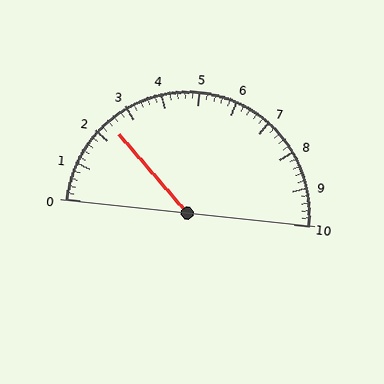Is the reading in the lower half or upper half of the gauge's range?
The reading is in the lower half of the range (0 to 10).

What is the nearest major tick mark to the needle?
The nearest major tick mark is 2.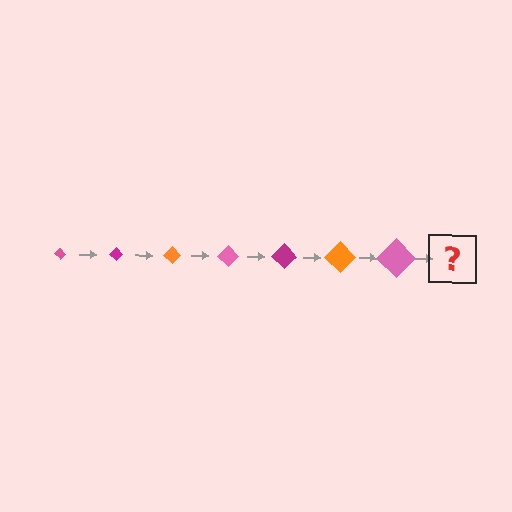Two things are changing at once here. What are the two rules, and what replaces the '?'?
The two rules are that the diamond grows larger each step and the color cycles through pink, magenta, and orange. The '?' should be a magenta diamond, larger than the previous one.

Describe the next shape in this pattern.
It should be a magenta diamond, larger than the previous one.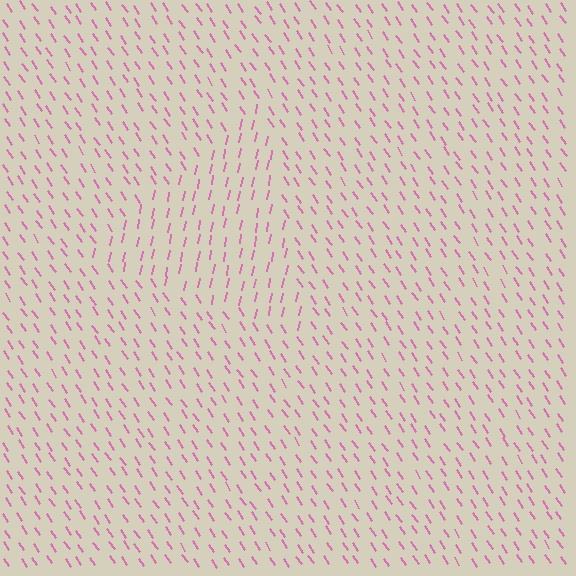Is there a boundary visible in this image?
Yes, there is a texture boundary formed by a change in line orientation.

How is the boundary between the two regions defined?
The boundary is defined purely by a change in line orientation (approximately 45 degrees difference). All lines are the same color and thickness.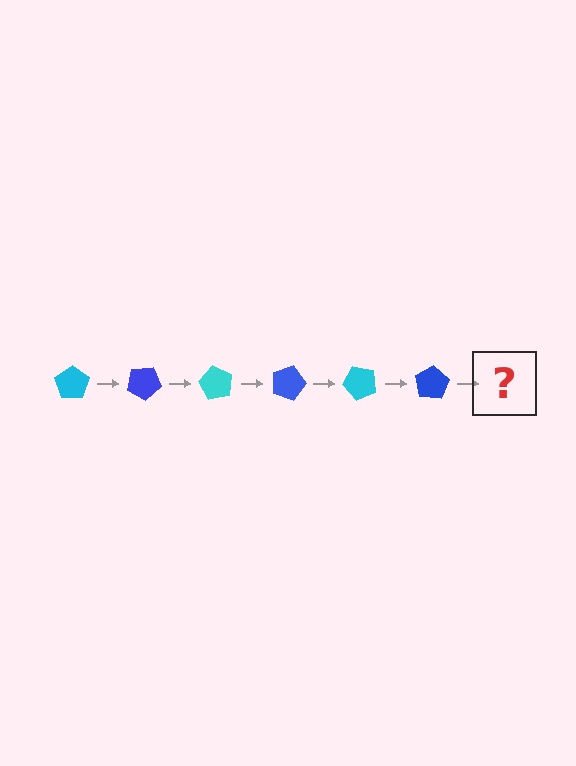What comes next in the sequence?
The next element should be a cyan pentagon, rotated 180 degrees from the start.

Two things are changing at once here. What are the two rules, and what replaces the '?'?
The two rules are that it rotates 30 degrees each step and the color cycles through cyan and blue. The '?' should be a cyan pentagon, rotated 180 degrees from the start.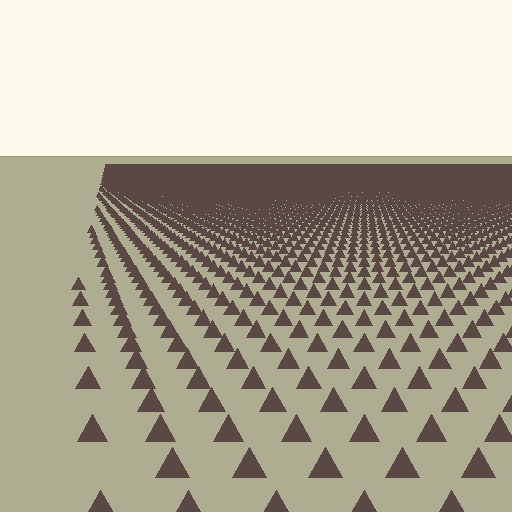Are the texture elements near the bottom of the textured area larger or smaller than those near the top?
Larger. Near the bottom, elements are closer to the viewer and appear at a bigger on-screen size.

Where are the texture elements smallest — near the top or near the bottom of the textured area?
Near the top.